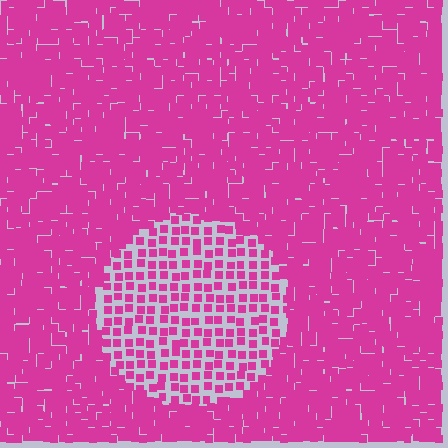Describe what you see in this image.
The image contains small magenta elements arranged at two different densities. A circle-shaped region is visible where the elements are less densely packed than the surrounding area.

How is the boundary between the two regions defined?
The boundary is defined by a change in element density (approximately 2.3x ratio). All elements are the same color, size, and shape.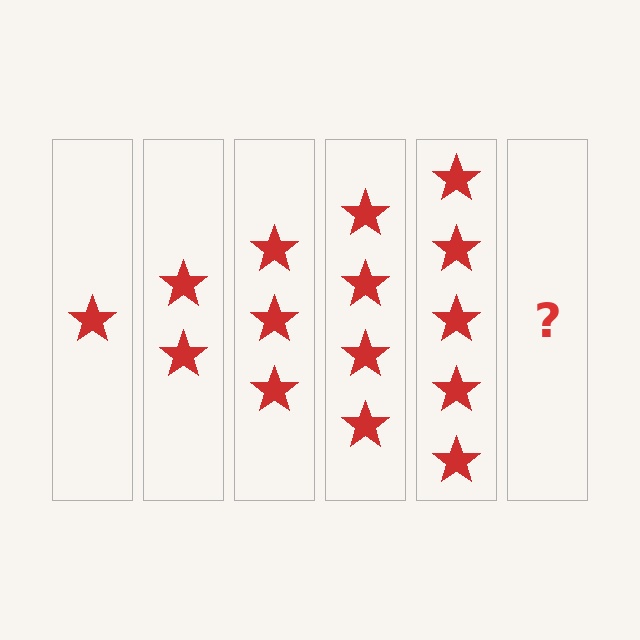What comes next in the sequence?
The next element should be 6 stars.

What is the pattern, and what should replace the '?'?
The pattern is that each step adds one more star. The '?' should be 6 stars.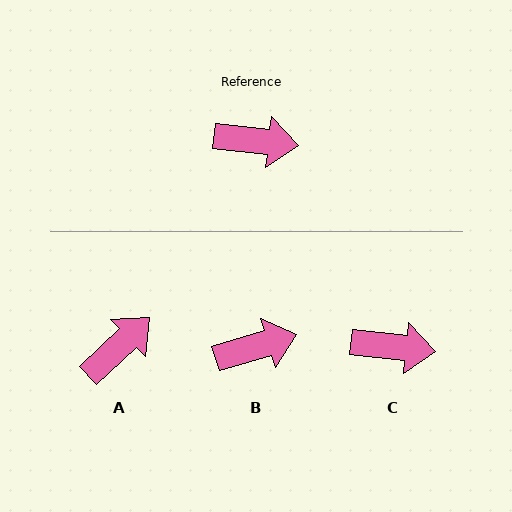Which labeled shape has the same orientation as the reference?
C.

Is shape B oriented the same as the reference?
No, it is off by about 23 degrees.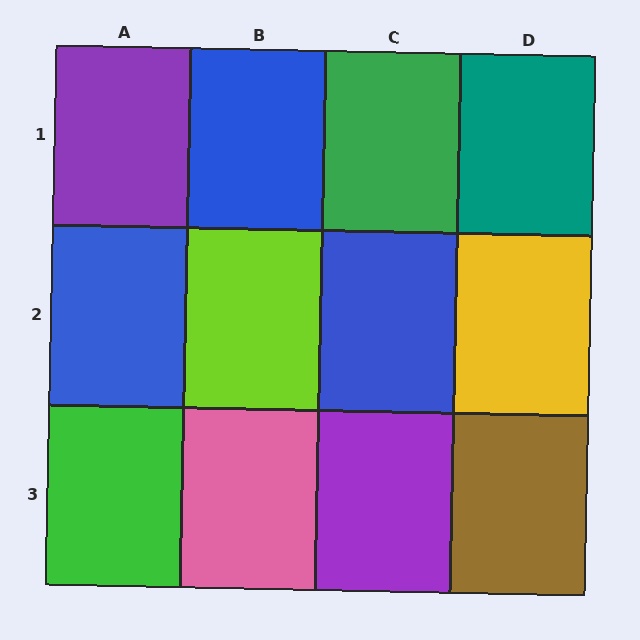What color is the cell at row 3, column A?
Green.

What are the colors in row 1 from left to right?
Purple, blue, green, teal.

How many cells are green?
2 cells are green.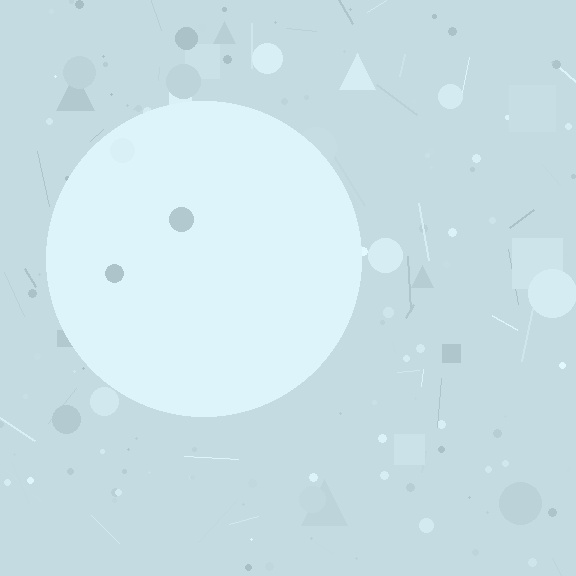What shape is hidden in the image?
A circle is hidden in the image.